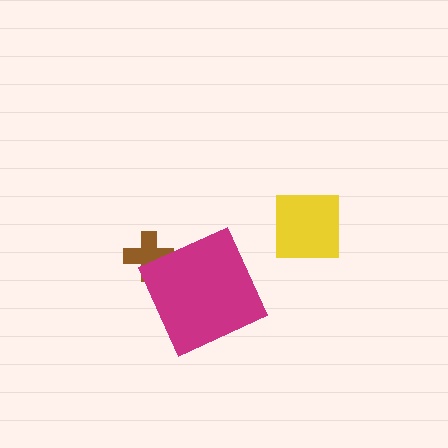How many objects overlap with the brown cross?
1 object overlaps with the brown cross.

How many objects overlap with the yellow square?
0 objects overlap with the yellow square.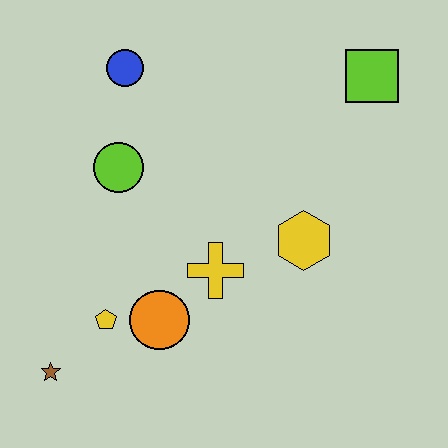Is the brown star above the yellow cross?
No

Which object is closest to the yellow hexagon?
The yellow cross is closest to the yellow hexagon.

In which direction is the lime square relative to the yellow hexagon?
The lime square is above the yellow hexagon.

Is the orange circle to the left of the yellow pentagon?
No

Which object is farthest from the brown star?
The lime square is farthest from the brown star.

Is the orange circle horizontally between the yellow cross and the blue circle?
Yes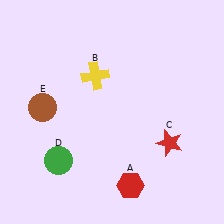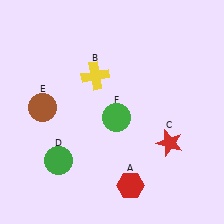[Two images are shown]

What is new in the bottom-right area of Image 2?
A green circle (F) was added in the bottom-right area of Image 2.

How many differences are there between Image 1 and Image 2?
There is 1 difference between the two images.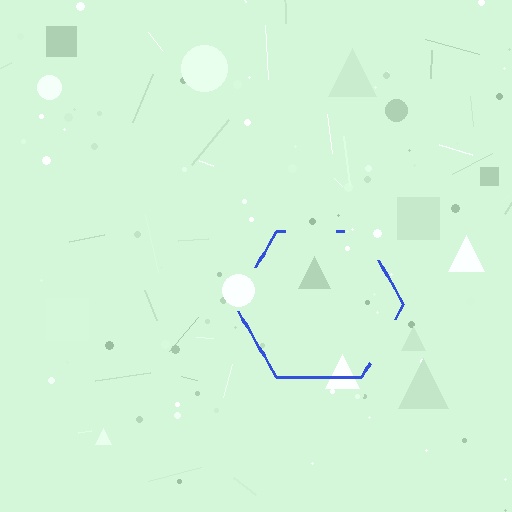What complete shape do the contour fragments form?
The contour fragments form a hexagon.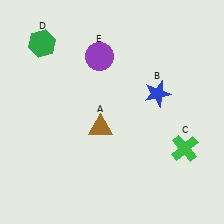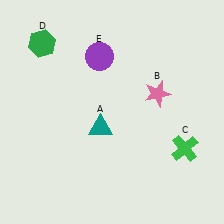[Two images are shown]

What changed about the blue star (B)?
In Image 1, B is blue. In Image 2, it changed to pink.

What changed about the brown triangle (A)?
In Image 1, A is brown. In Image 2, it changed to teal.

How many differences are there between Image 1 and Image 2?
There are 2 differences between the two images.